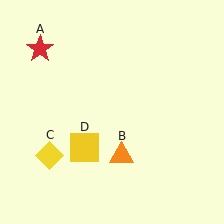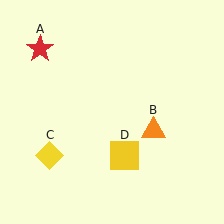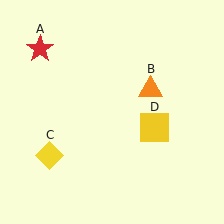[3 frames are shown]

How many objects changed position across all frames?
2 objects changed position: orange triangle (object B), yellow square (object D).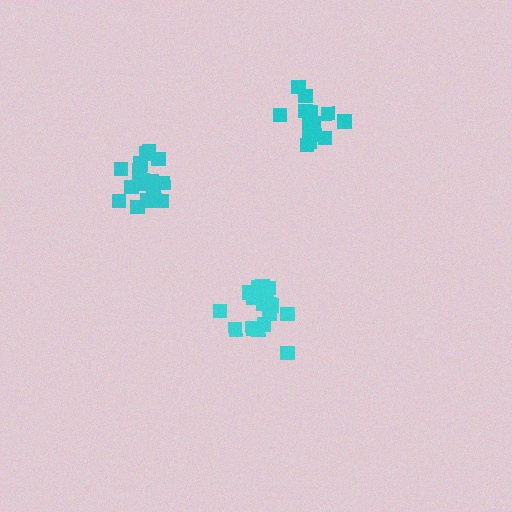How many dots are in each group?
Group 1: 21 dots, Group 2: 19 dots, Group 3: 16 dots (56 total).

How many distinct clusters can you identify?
There are 3 distinct clusters.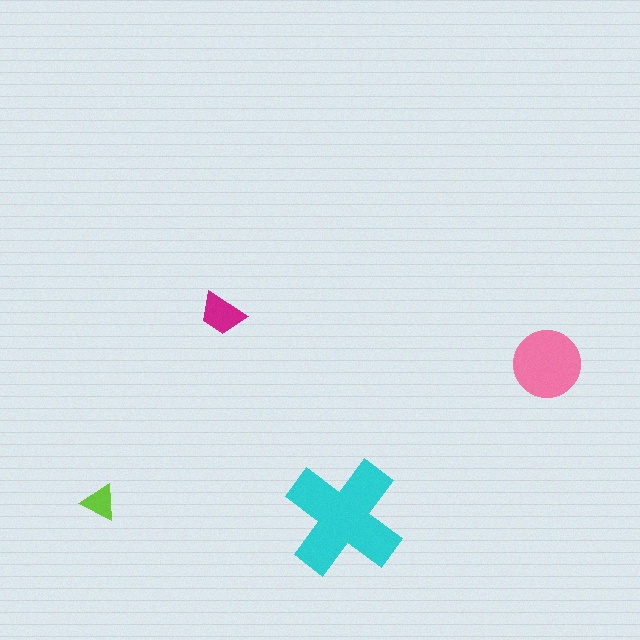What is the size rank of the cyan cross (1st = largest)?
1st.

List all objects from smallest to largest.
The lime triangle, the magenta trapezoid, the pink circle, the cyan cross.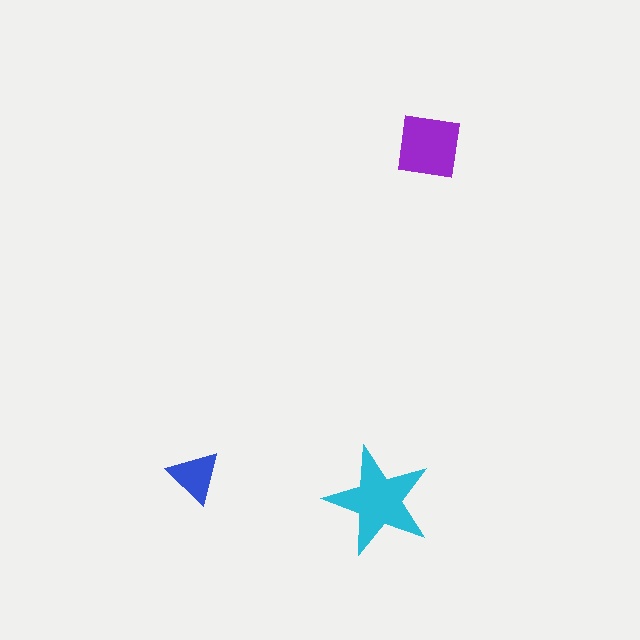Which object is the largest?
The cyan star.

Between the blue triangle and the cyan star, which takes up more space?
The cyan star.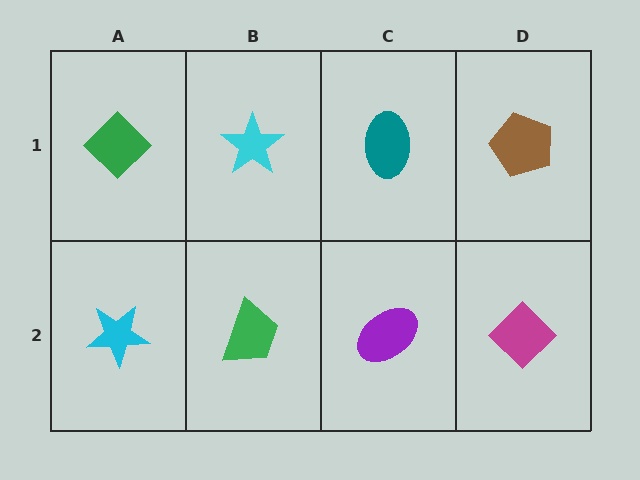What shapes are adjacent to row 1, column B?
A green trapezoid (row 2, column B), a green diamond (row 1, column A), a teal ellipse (row 1, column C).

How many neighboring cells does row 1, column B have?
3.